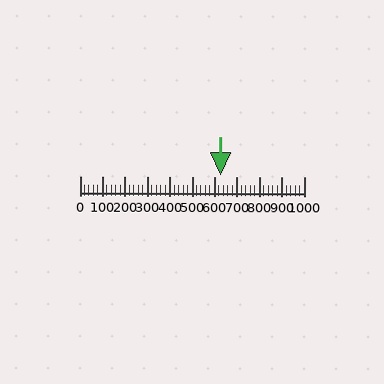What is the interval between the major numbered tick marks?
The major tick marks are spaced 100 units apart.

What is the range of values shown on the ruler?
The ruler shows values from 0 to 1000.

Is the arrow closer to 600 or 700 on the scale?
The arrow is closer to 600.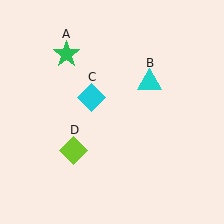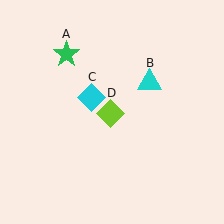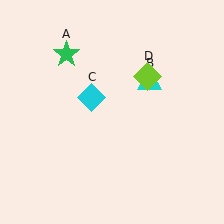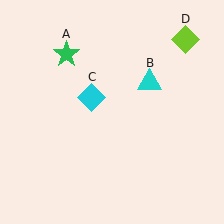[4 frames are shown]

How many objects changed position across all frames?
1 object changed position: lime diamond (object D).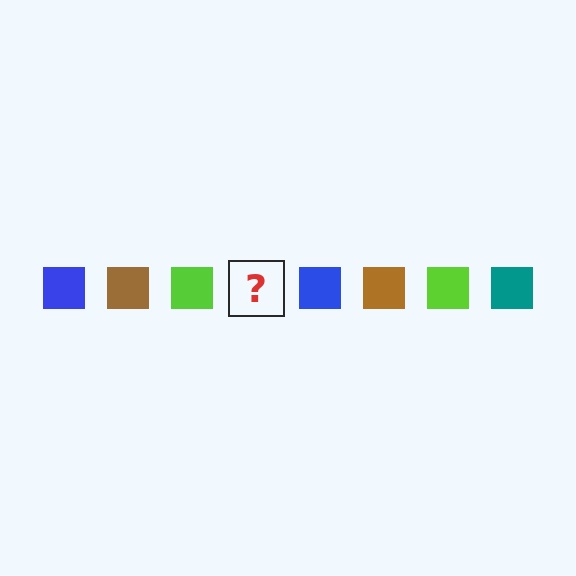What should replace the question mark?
The question mark should be replaced with a teal square.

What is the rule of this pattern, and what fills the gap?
The rule is that the pattern cycles through blue, brown, lime, teal squares. The gap should be filled with a teal square.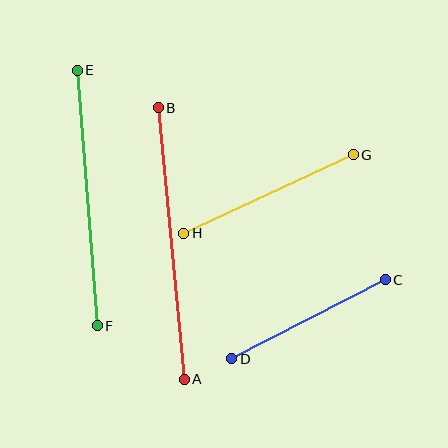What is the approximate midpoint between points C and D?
The midpoint is at approximately (308, 319) pixels.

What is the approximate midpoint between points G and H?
The midpoint is at approximately (269, 194) pixels.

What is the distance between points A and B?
The distance is approximately 273 pixels.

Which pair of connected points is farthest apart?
Points A and B are farthest apart.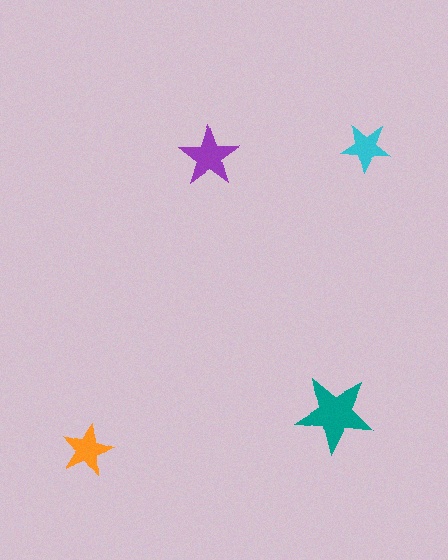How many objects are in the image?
There are 4 objects in the image.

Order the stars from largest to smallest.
the teal one, the purple one, the orange one, the cyan one.